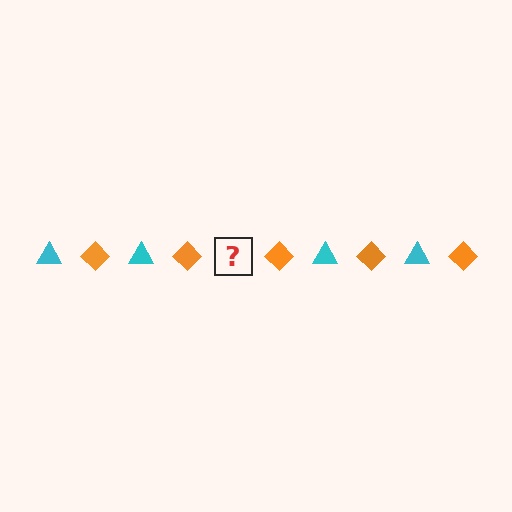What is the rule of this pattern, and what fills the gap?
The rule is that the pattern alternates between cyan triangle and orange diamond. The gap should be filled with a cyan triangle.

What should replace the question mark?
The question mark should be replaced with a cyan triangle.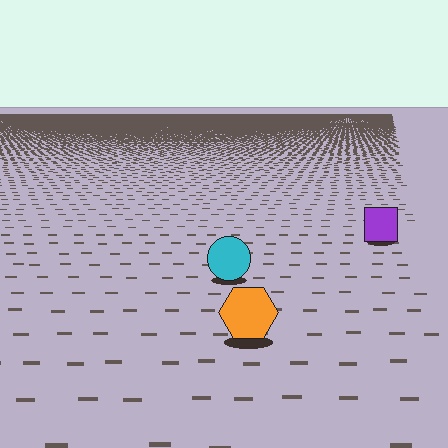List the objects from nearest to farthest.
From nearest to farthest: the orange hexagon, the cyan circle, the purple square.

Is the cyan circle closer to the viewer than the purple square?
Yes. The cyan circle is closer — you can tell from the texture gradient: the ground texture is coarser near it.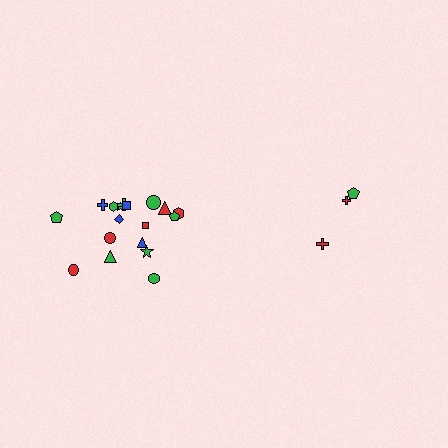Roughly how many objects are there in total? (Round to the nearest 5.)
Roughly 20 objects in total.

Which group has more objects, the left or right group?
The left group.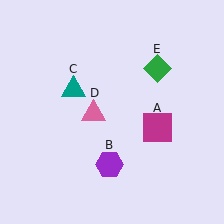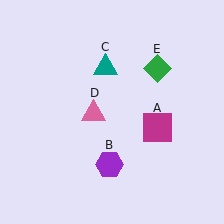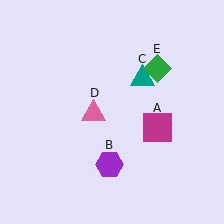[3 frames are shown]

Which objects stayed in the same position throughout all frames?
Magenta square (object A) and purple hexagon (object B) and pink triangle (object D) and green diamond (object E) remained stationary.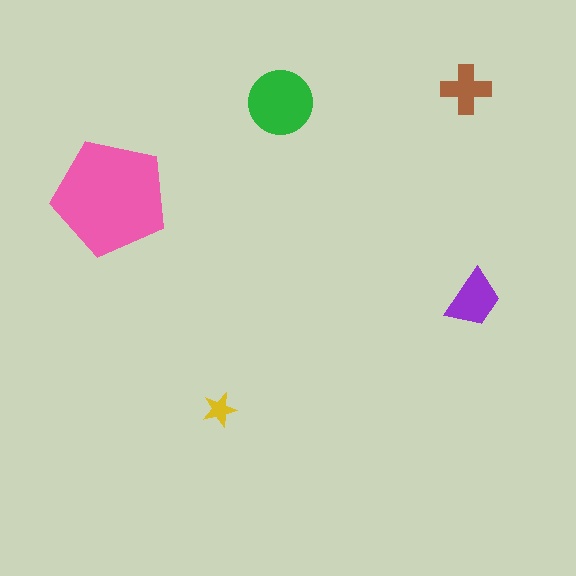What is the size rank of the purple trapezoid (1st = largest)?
3rd.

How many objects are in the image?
There are 5 objects in the image.